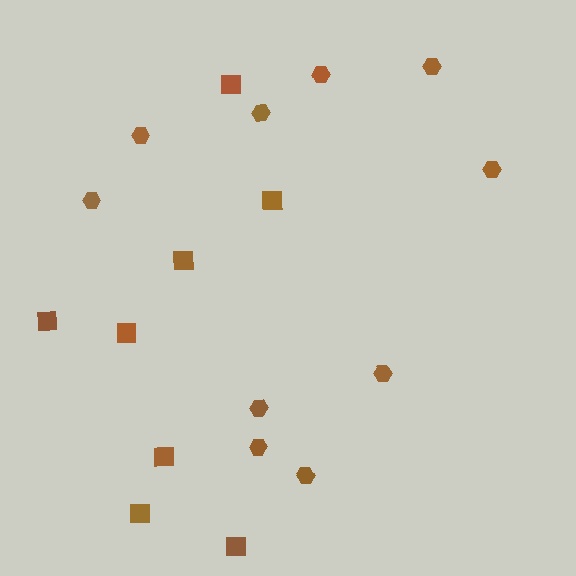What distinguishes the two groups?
There are 2 groups: one group of squares (8) and one group of hexagons (10).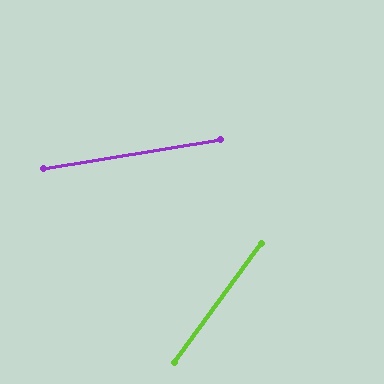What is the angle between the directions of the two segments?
Approximately 45 degrees.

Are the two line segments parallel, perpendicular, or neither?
Neither parallel nor perpendicular — they differ by about 45°.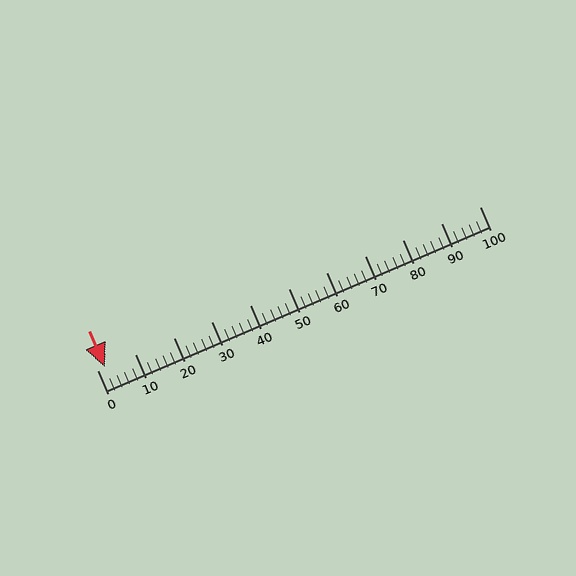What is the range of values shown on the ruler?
The ruler shows values from 0 to 100.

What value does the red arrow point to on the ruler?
The red arrow points to approximately 2.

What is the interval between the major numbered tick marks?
The major tick marks are spaced 10 units apart.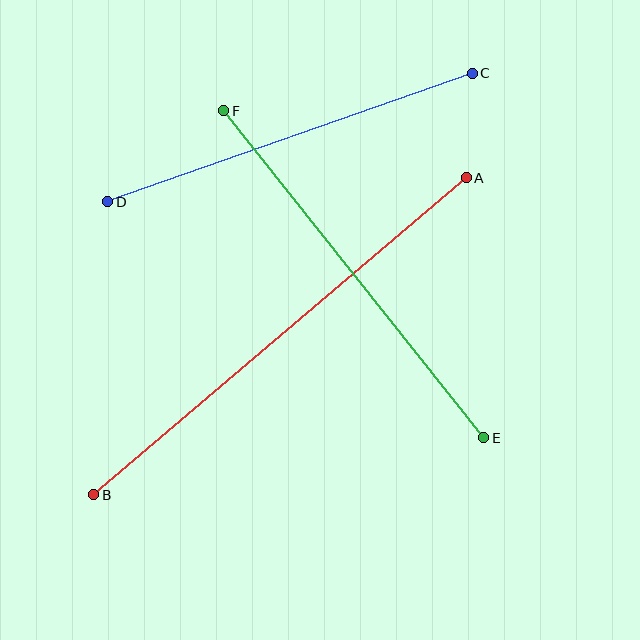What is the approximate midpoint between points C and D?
The midpoint is at approximately (290, 137) pixels.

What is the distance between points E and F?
The distance is approximately 418 pixels.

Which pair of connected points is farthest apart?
Points A and B are farthest apart.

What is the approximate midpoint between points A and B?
The midpoint is at approximately (280, 336) pixels.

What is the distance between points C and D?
The distance is approximately 386 pixels.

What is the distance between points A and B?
The distance is approximately 489 pixels.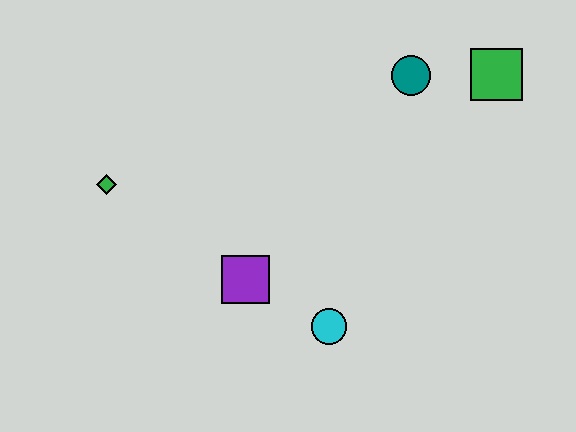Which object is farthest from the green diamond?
The green square is farthest from the green diamond.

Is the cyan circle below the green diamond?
Yes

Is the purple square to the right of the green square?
No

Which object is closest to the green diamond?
The purple square is closest to the green diamond.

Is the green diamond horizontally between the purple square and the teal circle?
No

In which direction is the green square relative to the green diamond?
The green square is to the right of the green diamond.